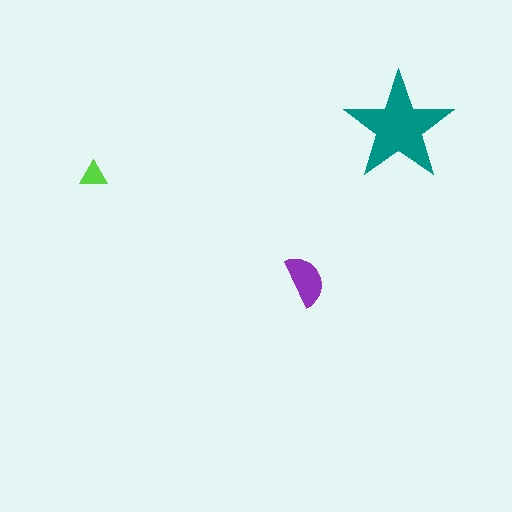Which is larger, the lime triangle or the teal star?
The teal star.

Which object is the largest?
The teal star.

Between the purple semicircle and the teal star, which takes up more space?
The teal star.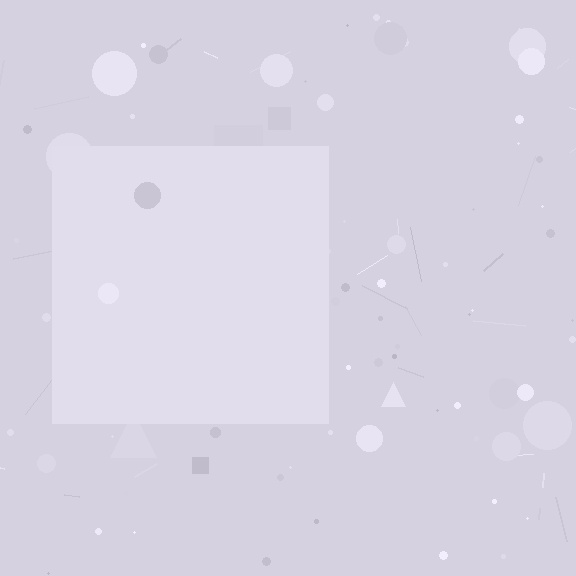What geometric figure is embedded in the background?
A square is embedded in the background.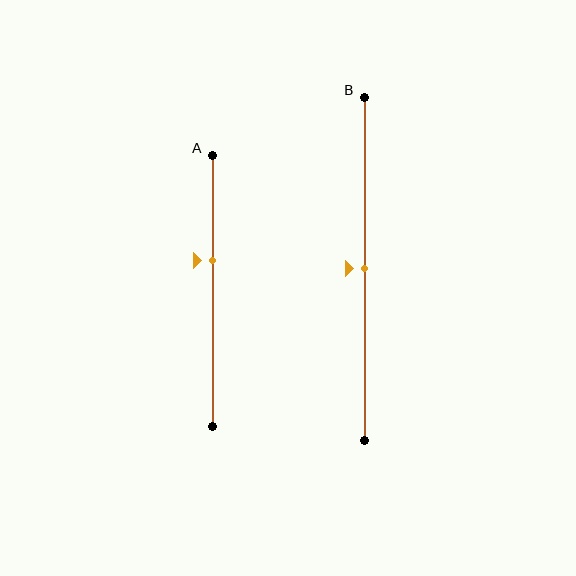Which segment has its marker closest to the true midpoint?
Segment B has its marker closest to the true midpoint.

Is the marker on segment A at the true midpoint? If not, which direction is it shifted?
No, the marker on segment A is shifted upward by about 11% of the segment length.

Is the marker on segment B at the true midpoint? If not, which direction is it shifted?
Yes, the marker on segment B is at the true midpoint.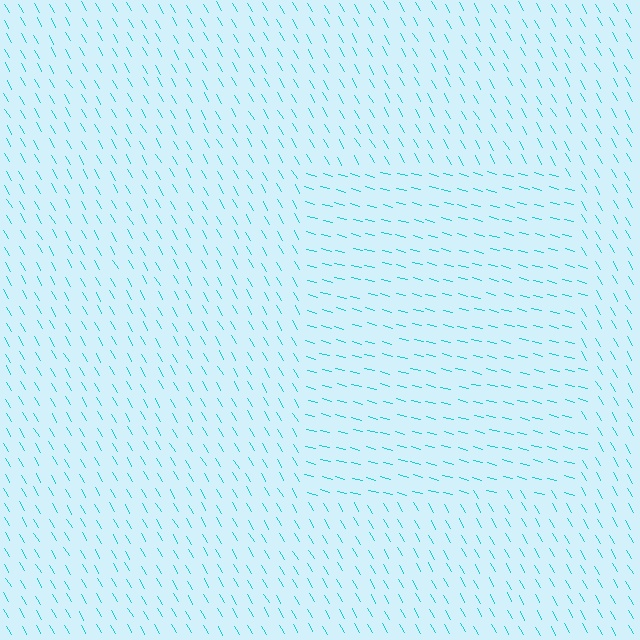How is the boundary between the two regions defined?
The boundary is defined purely by a change in line orientation (approximately 45 degrees difference). All lines are the same color and thickness.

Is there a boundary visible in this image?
Yes, there is a texture boundary formed by a change in line orientation.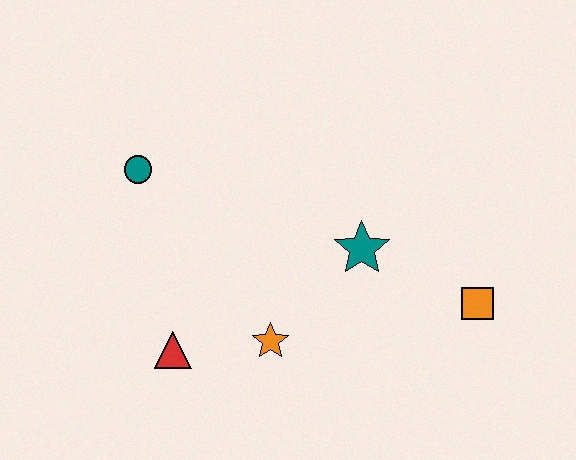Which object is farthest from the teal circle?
The orange square is farthest from the teal circle.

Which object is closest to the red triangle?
The orange star is closest to the red triangle.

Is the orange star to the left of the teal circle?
No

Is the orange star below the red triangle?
No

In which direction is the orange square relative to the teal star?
The orange square is to the right of the teal star.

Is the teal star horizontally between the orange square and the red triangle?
Yes